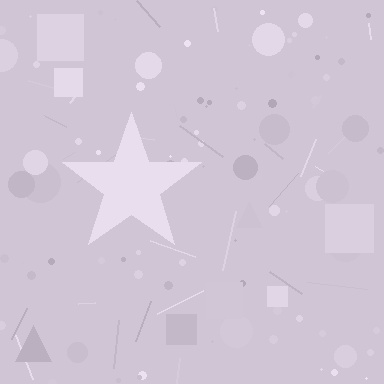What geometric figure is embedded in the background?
A star is embedded in the background.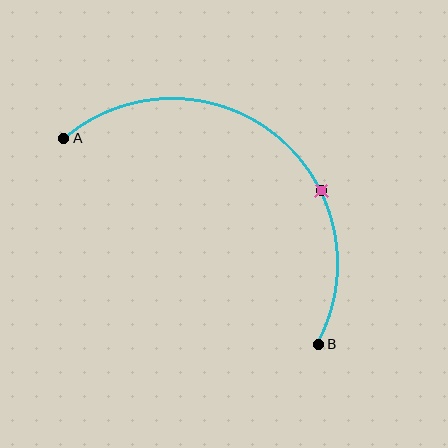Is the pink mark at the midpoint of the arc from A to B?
No. The pink mark lies on the arc but is closer to endpoint B. The arc midpoint would be at the point on the curve equidistant along the arc from both A and B.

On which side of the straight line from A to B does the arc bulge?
The arc bulges above and to the right of the straight line connecting A and B.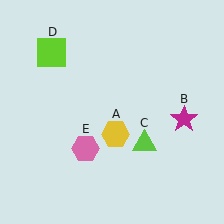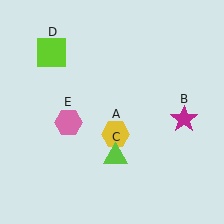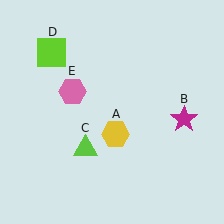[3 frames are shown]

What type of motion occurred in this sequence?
The lime triangle (object C), pink hexagon (object E) rotated clockwise around the center of the scene.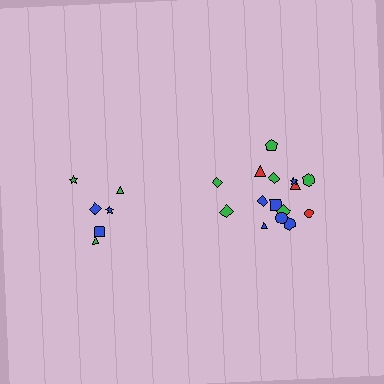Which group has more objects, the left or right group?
The right group.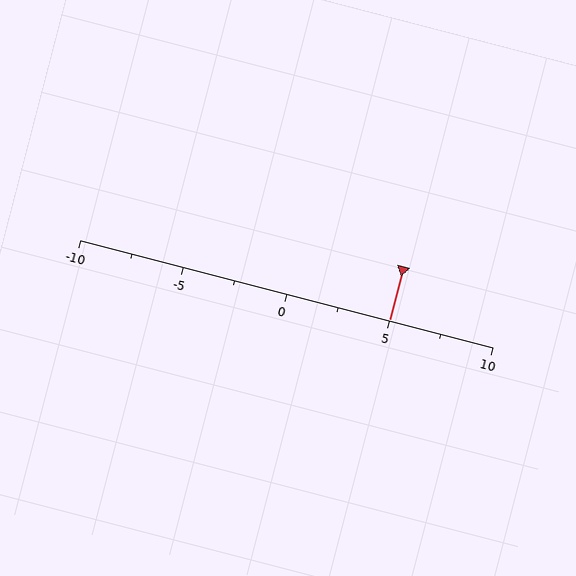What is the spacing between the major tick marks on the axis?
The major ticks are spaced 5 apart.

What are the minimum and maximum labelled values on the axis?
The axis runs from -10 to 10.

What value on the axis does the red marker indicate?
The marker indicates approximately 5.